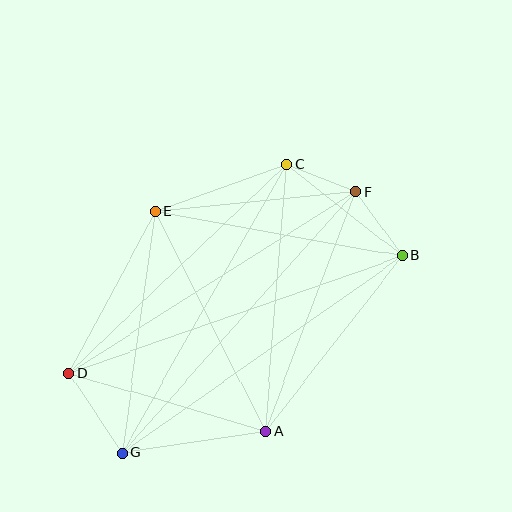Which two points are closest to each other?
Points C and F are closest to each other.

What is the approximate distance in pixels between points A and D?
The distance between A and D is approximately 205 pixels.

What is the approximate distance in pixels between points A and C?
The distance between A and C is approximately 268 pixels.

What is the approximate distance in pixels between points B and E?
The distance between B and E is approximately 251 pixels.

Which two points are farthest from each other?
Points B and D are farthest from each other.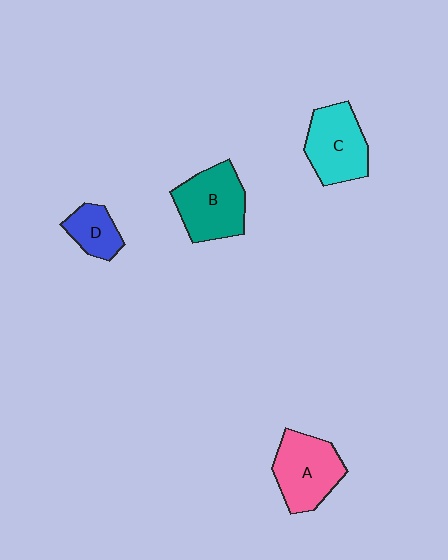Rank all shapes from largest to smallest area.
From largest to smallest: B (teal), A (pink), C (cyan), D (blue).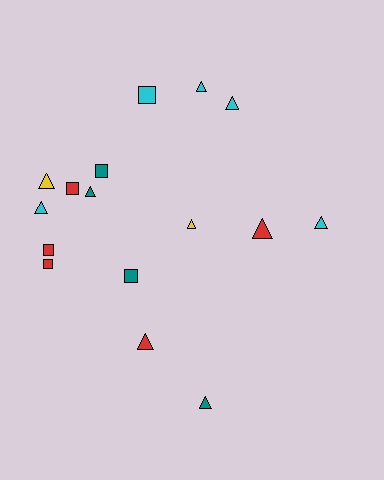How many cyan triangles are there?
There are 4 cyan triangles.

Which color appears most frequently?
Red, with 5 objects.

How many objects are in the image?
There are 16 objects.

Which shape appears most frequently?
Triangle, with 10 objects.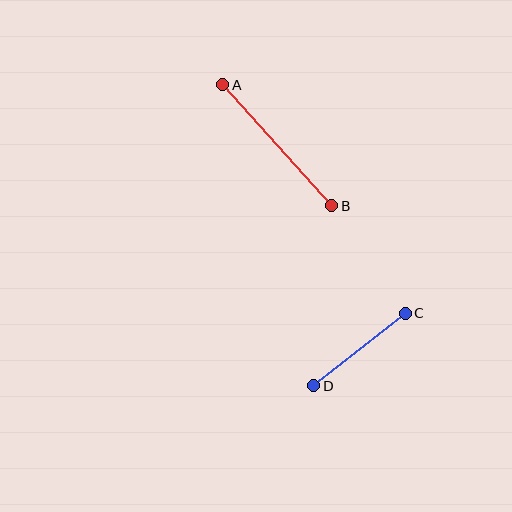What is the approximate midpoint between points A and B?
The midpoint is at approximately (277, 145) pixels.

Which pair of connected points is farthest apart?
Points A and B are farthest apart.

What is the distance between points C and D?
The distance is approximately 117 pixels.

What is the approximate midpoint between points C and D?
The midpoint is at approximately (359, 350) pixels.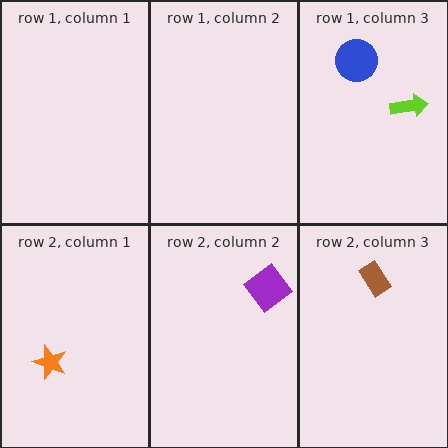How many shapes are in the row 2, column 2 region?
1.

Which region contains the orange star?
The row 2, column 1 region.